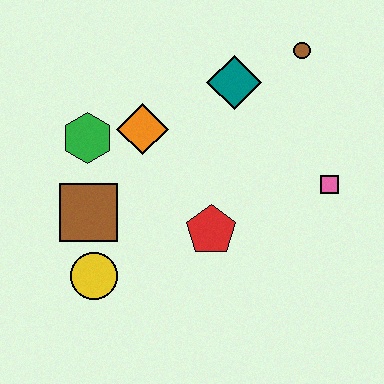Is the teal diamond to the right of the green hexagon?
Yes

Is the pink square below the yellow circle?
No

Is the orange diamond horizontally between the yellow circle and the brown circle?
Yes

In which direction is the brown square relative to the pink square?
The brown square is to the left of the pink square.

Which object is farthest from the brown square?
The brown circle is farthest from the brown square.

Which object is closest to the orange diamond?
The green hexagon is closest to the orange diamond.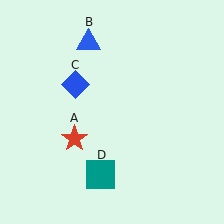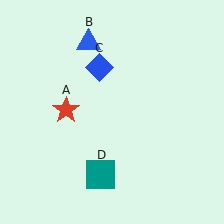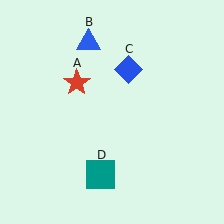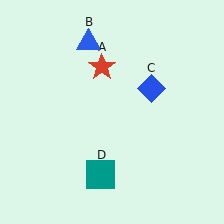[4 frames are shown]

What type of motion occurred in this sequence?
The red star (object A), blue diamond (object C) rotated clockwise around the center of the scene.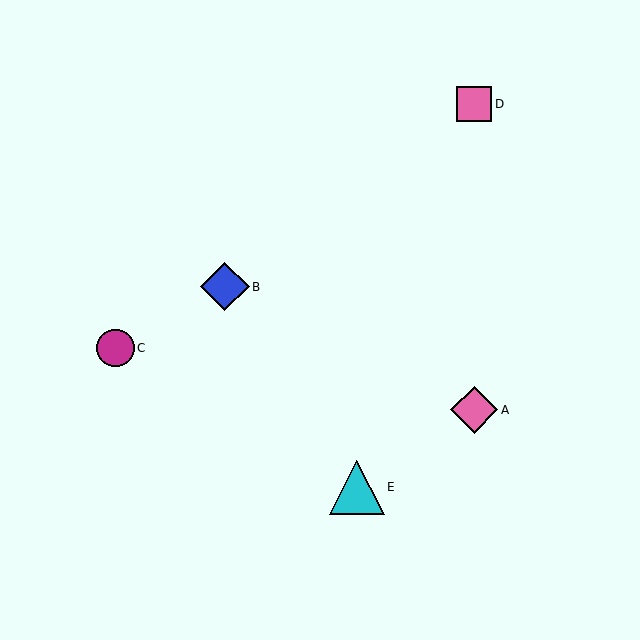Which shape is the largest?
The cyan triangle (labeled E) is the largest.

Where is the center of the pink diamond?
The center of the pink diamond is at (474, 410).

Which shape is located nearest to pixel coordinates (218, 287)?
The blue diamond (labeled B) at (225, 287) is nearest to that location.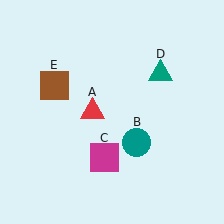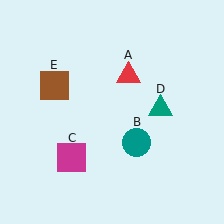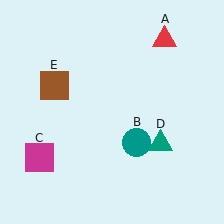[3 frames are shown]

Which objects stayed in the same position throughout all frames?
Teal circle (object B) and brown square (object E) remained stationary.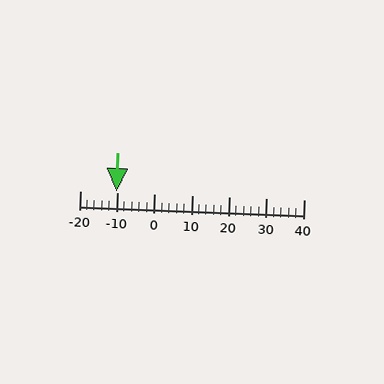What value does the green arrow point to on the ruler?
The green arrow points to approximately -10.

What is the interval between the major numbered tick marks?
The major tick marks are spaced 10 units apart.